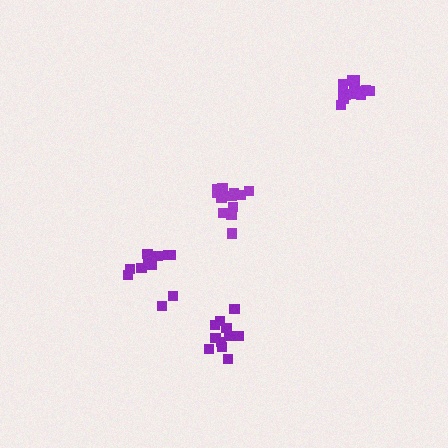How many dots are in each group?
Group 1: 11 dots, Group 2: 12 dots, Group 3: 11 dots, Group 4: 15 dots (49 total).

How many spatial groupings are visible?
There are 4 spatial groupings.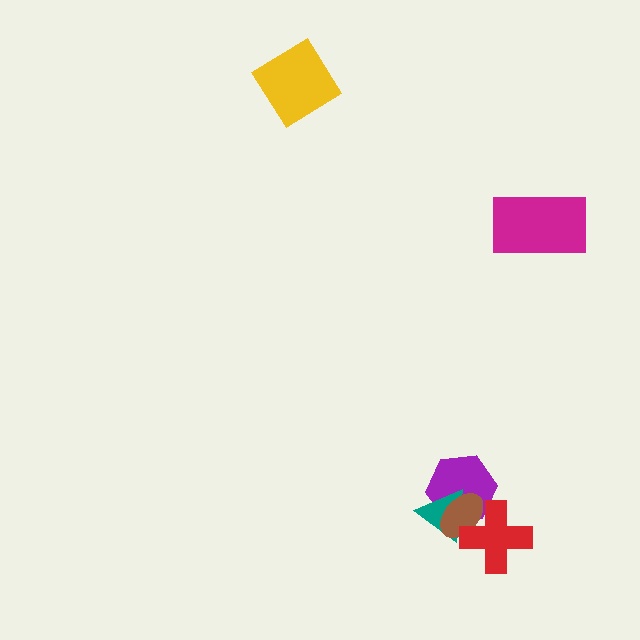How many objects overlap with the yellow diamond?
0 objects overlap with the yellow diamond.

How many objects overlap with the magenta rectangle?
0 objects overlap with the magenta rectangle.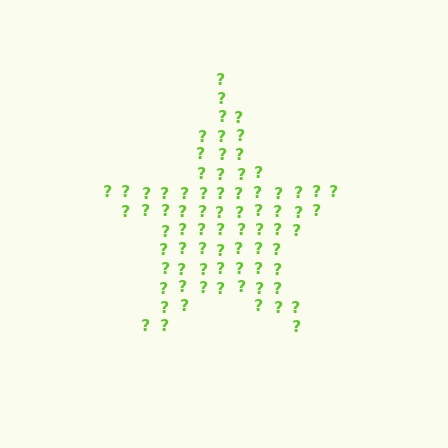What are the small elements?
The small elements are question marks.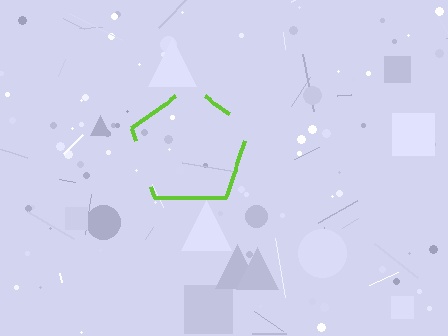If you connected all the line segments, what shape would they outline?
They would outline a pentagon.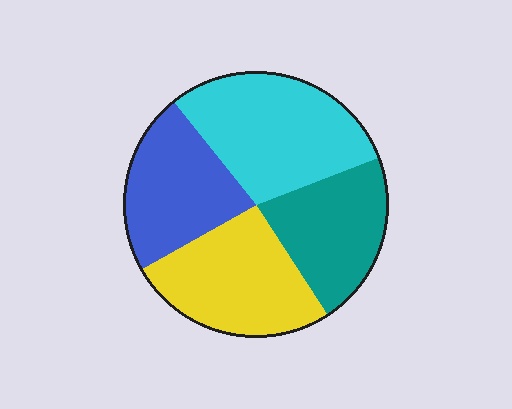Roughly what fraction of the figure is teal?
Teal takes up about one fifth (1/5) of the figure.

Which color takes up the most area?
Cyan, at roughly 30%.